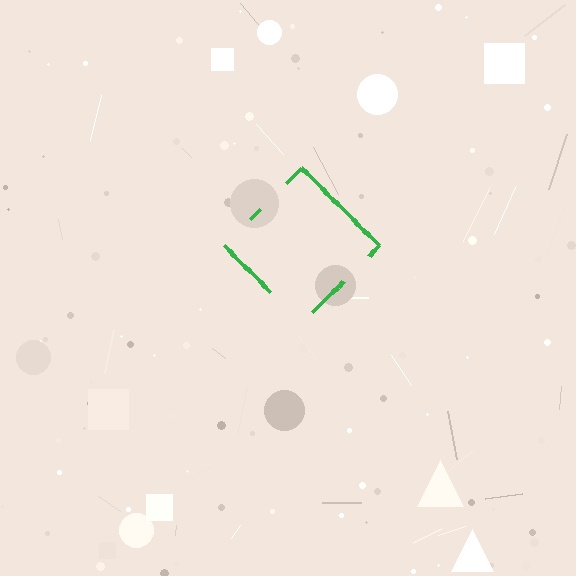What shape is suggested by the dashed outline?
The dashed outline suggests a diamond.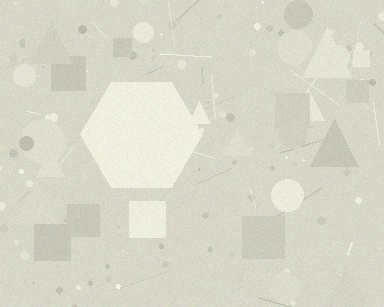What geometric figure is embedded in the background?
A hexagon is embedded in the background.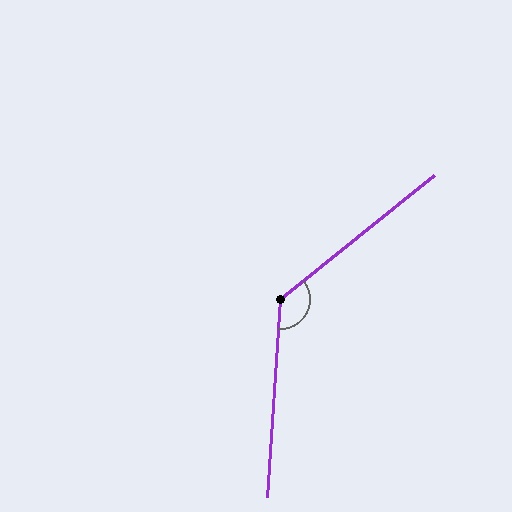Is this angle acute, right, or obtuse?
It is obtuse.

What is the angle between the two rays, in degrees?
Approximately 132 degrees.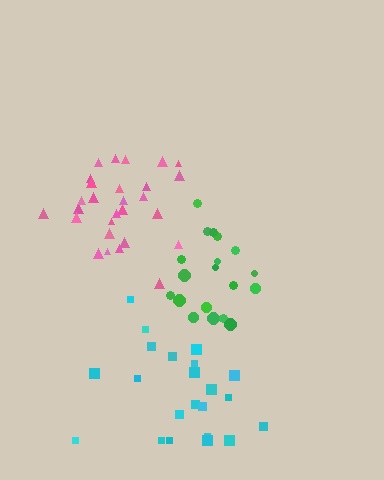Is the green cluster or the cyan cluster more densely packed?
Green.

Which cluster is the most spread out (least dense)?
Cyan.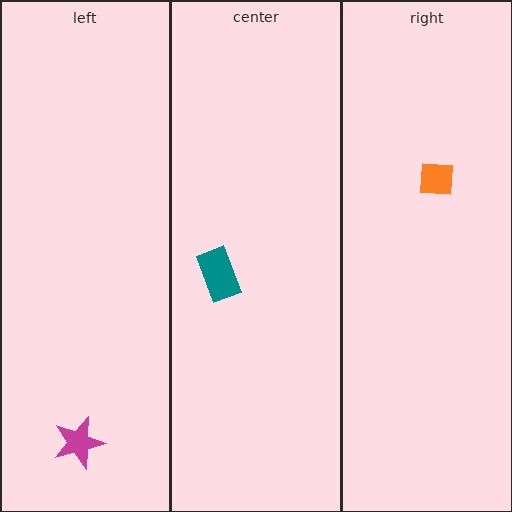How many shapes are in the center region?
1.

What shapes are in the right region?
The orange square.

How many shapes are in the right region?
1.